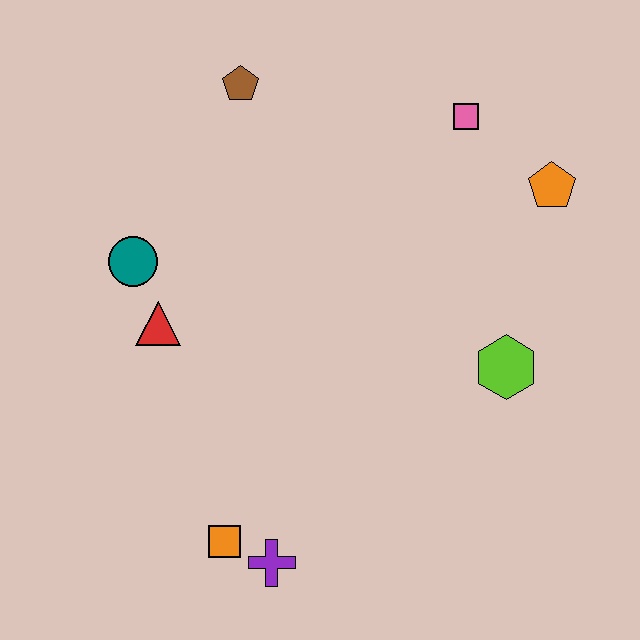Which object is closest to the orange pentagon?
The pink square is closest to the orange pentagon.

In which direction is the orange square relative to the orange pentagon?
The orange square is below the orange pentagon.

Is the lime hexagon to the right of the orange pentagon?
No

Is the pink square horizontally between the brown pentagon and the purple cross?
No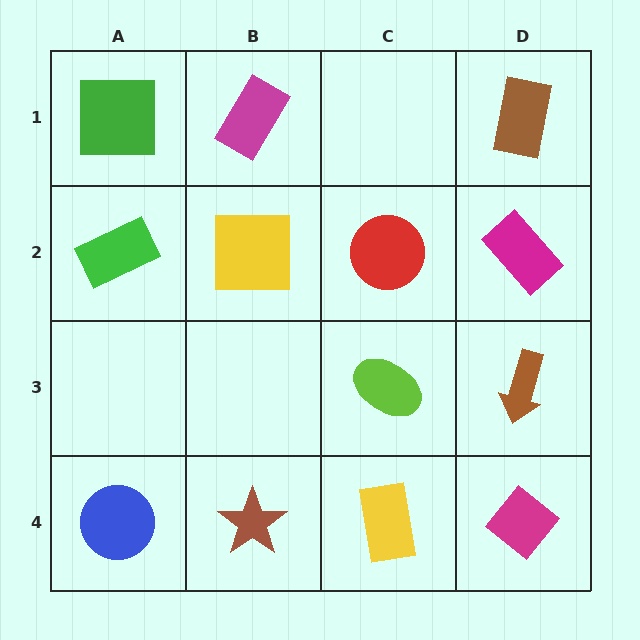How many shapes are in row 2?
4 shapes.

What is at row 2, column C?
A red circle.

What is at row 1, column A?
A green square.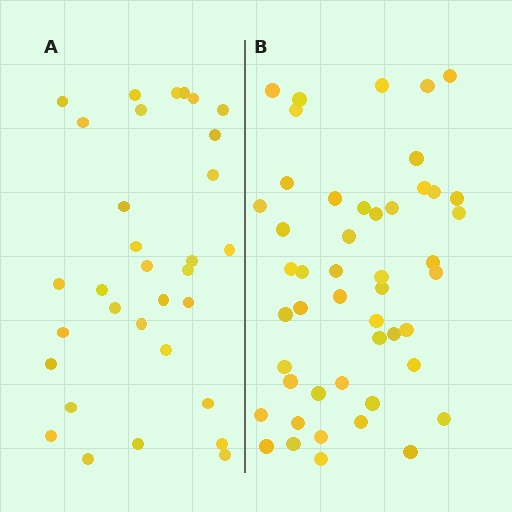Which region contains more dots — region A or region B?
Region B (the right region) has more dots.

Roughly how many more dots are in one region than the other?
Region B has approximately 15 more dots than region A.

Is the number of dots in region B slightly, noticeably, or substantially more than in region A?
Region B has substantially more. The ratio is roughly 1.5 to 1.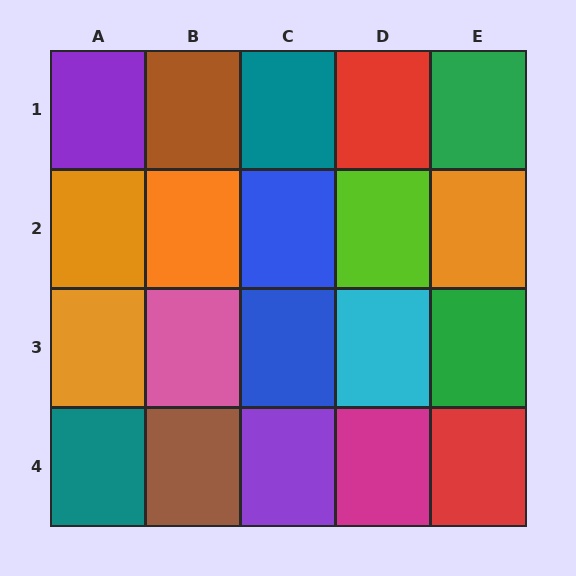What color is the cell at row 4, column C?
Purple.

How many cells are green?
2 cells are green.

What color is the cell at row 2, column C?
Blue.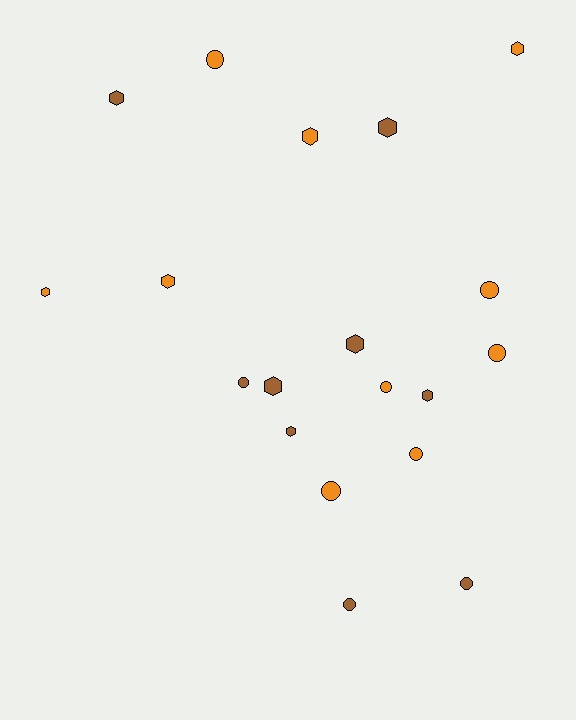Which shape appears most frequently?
Hexagon, with 10 objects.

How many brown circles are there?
There are 3 brown circles.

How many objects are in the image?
There are 19 objects.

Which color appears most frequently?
Orange, with 10 objects.